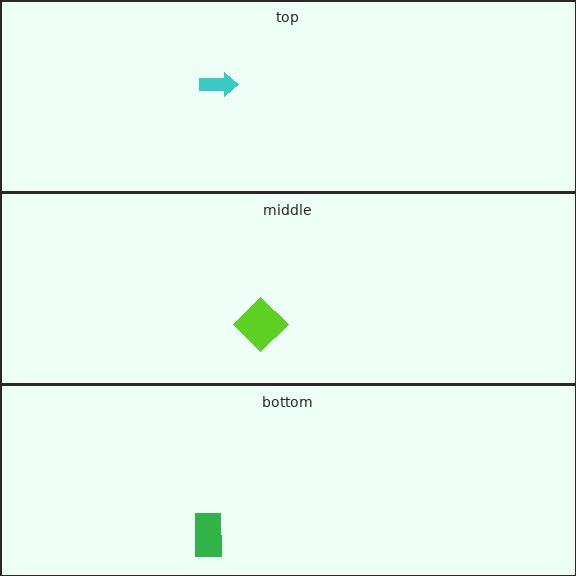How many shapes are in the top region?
1.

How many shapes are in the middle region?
1.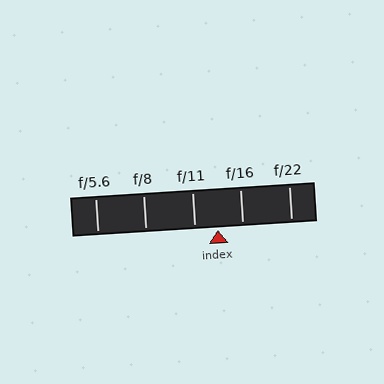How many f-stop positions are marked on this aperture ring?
There are 5 f-stop positions marked.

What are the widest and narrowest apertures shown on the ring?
The widest aperture shown is f/5.6 and the narrowest is f/22.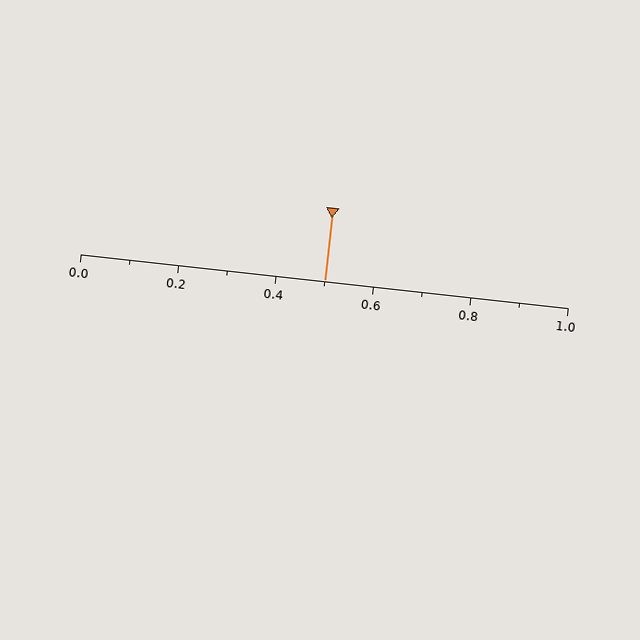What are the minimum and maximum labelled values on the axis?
The axis runs from 0.0 to 1.0.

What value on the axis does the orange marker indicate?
The marker indicates approximately 0.5.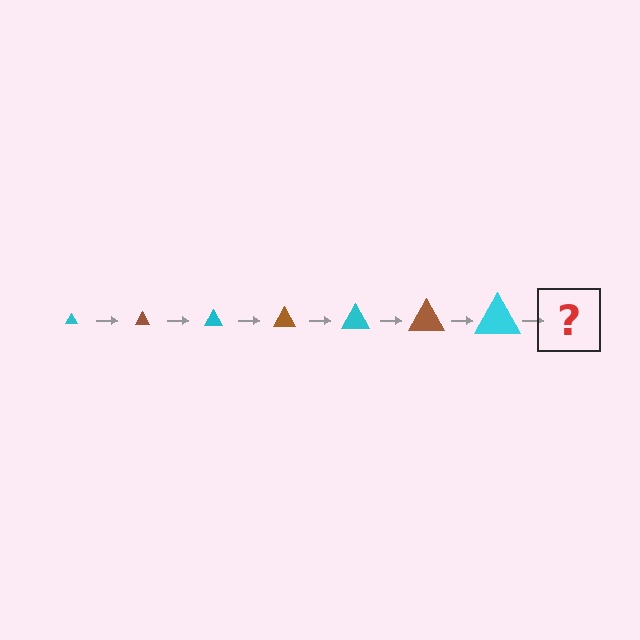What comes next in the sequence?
The next element should be a brown triangle, larger than the previous one.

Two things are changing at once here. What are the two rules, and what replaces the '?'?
The two rules are that the triangle grows larger each step and the color cycles through cyan and brown. The '?' should be a brown triangle, larger than the previous one.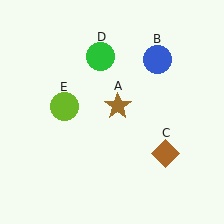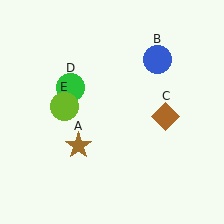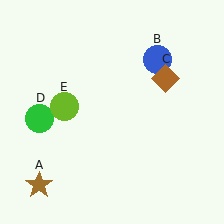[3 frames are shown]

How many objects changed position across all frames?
3 objects changed position: brown star (object A), brown diamond (object C), green circle (object D).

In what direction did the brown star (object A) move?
The brown star (object A) moved down and to the left.